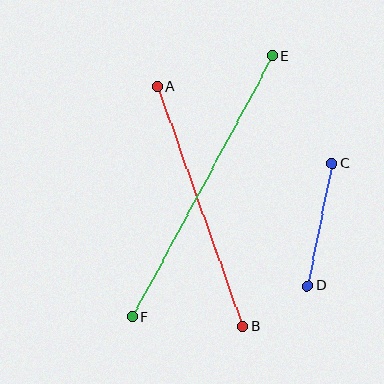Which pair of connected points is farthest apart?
Points E and F are farthest apart.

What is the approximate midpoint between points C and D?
The midpoint is at approximately (320, 225) pixels.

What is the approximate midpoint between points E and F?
The midpoint is at approximately (202, 187) pixels.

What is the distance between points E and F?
The distance is approximately 296 pixels.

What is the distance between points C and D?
The distance is approximately 125 pixels.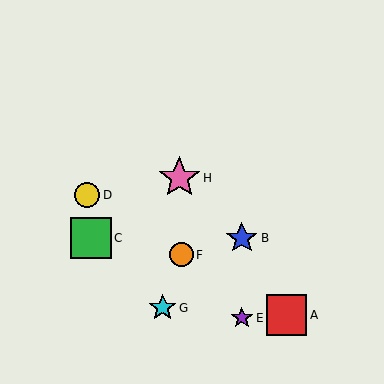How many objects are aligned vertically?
2 objects (B, E) are aligned vertically.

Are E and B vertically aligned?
Yes, both are at x≈242.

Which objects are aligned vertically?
Objects B, E are aligned vertically.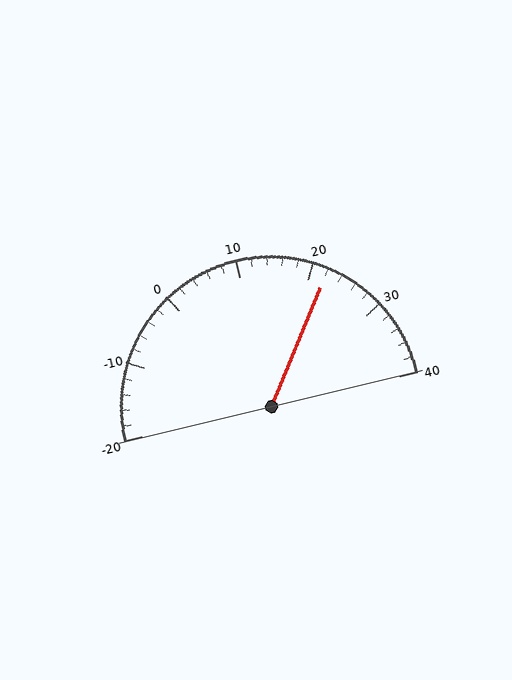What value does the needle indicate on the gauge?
The needle indicates approximately 22.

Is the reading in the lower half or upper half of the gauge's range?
The reading is in the upper half of the range (-20 to 40).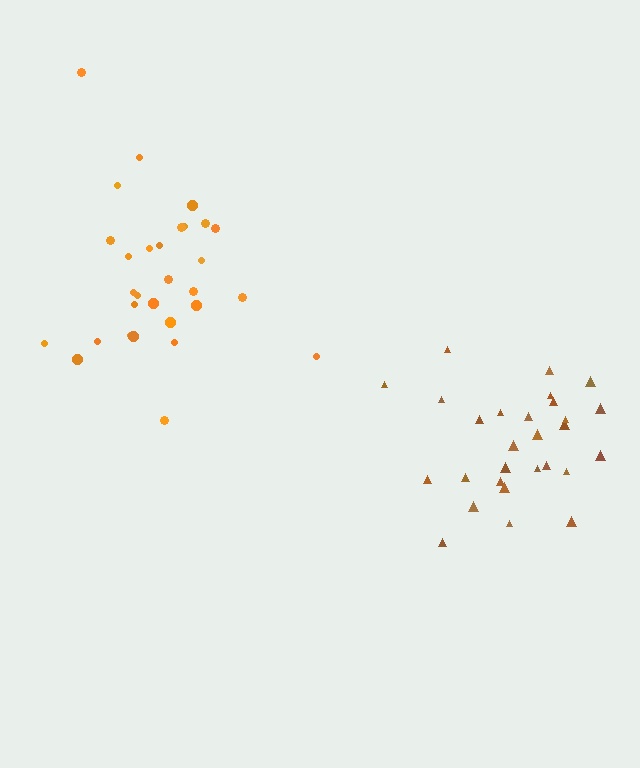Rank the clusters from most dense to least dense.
brown, orange.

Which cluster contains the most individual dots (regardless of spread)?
Orange (30).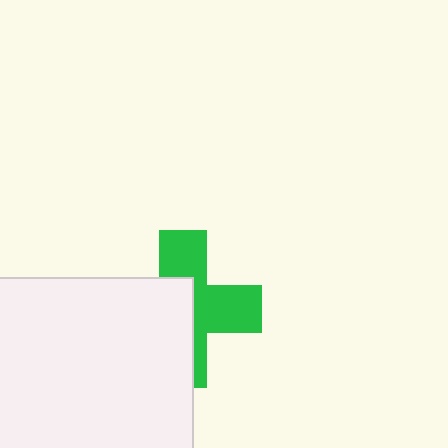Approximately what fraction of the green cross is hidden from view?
Roughly 50% of the green cross is hidden behind the white square.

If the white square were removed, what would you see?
You would see the complete green cross.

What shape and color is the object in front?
The object in front is a white square.